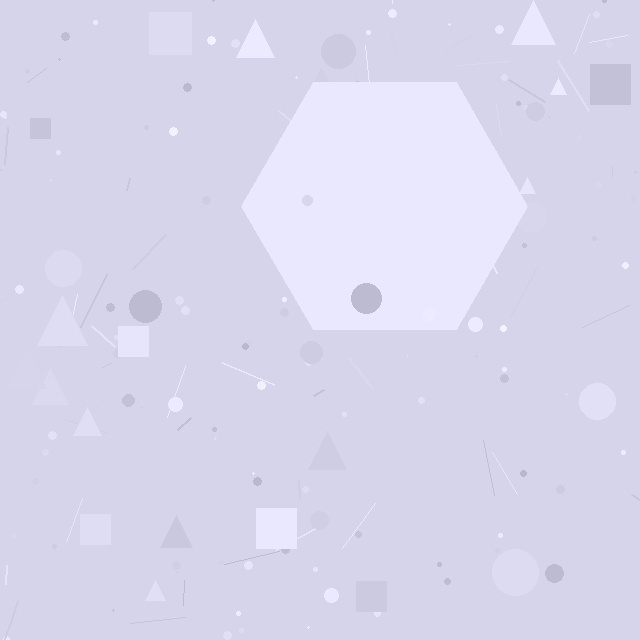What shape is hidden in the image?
A hexagon is hidden in the image.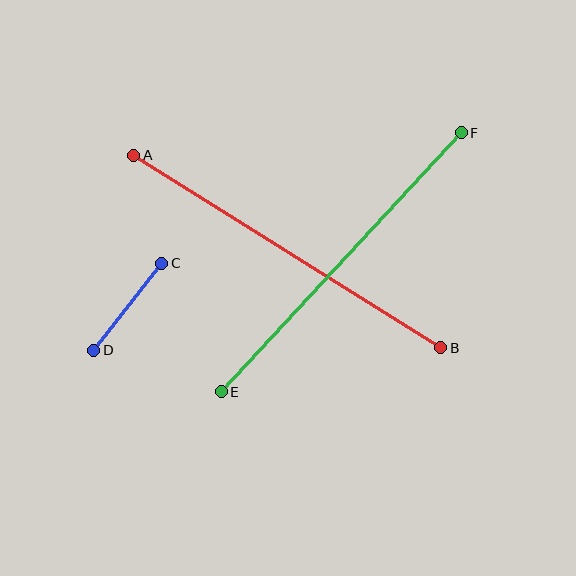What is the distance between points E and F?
The distance is approximately 353 pixels.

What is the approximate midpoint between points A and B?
The midpoint is at approximately (287, 252) pixels.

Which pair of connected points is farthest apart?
Points A and B are farthest apart.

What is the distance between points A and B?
The distance is approximately 363 pixels.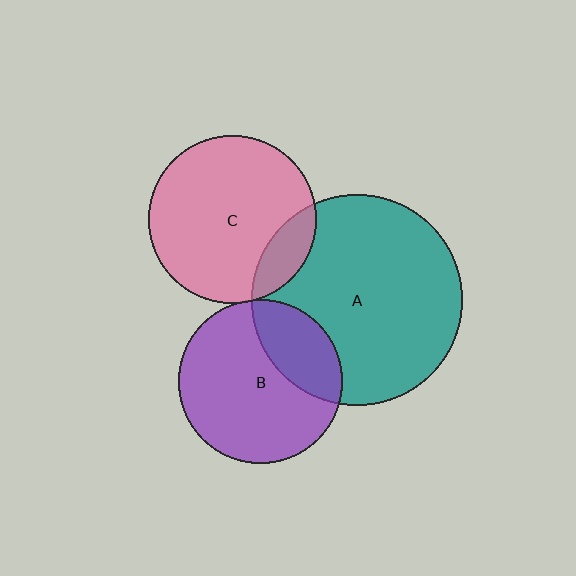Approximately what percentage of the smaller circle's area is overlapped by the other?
Approximately 25%.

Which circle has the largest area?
Circle A (teal).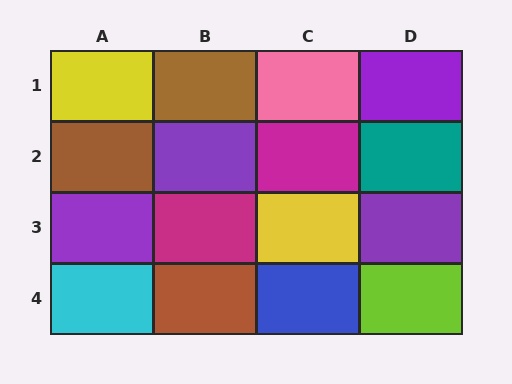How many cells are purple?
4 cells are purple.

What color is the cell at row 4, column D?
Lime.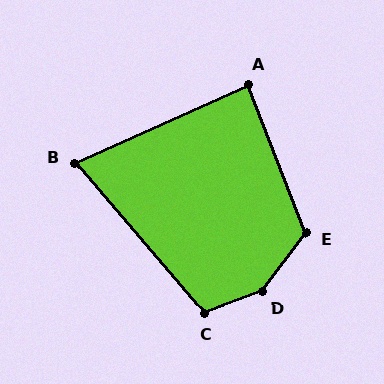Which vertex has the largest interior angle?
D, at approximately 148 degrees.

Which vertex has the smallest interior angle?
B, at approximately 73 degrees.